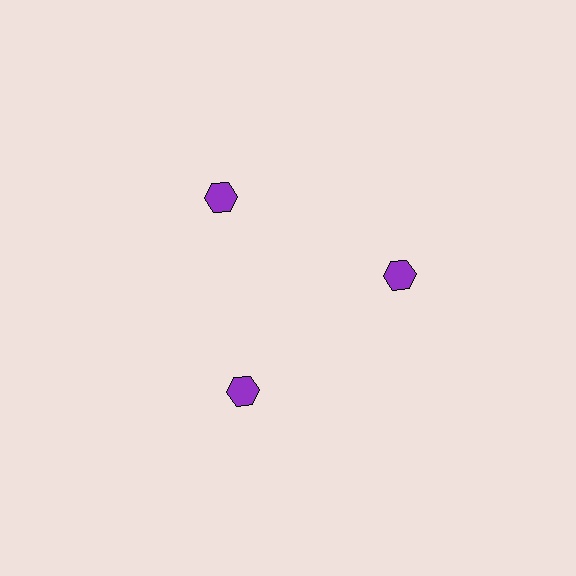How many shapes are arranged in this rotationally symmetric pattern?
There are 3 shapes, arranged in 3 groups of 1.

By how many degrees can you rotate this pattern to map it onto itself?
The pattern maps onto itself every 120 degrees of rotation.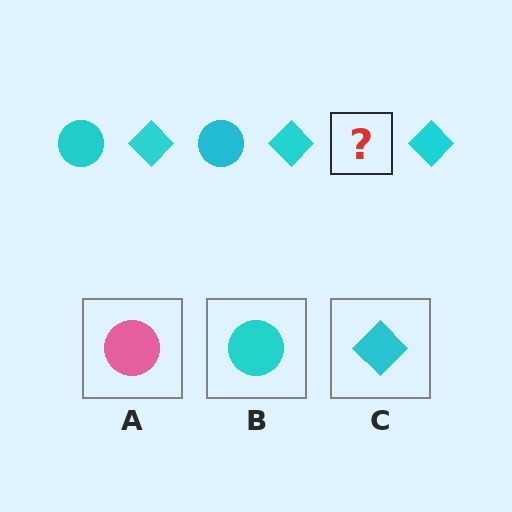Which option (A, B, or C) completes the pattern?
B.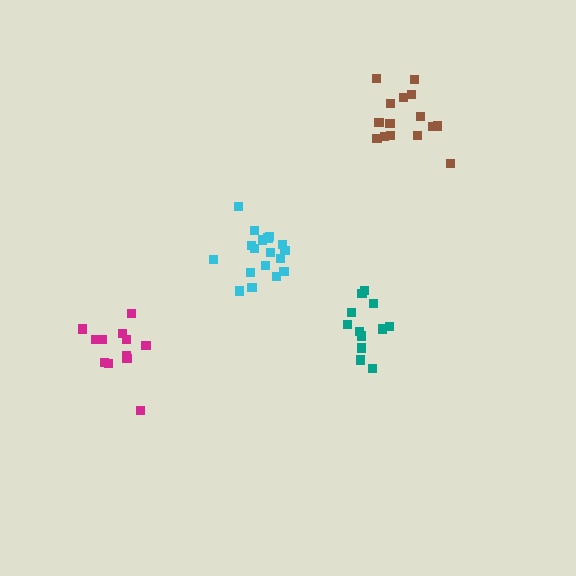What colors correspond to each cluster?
The clusters are colored: cyan, brown, teal, magenta.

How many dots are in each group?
Group 1: 18 dots, Group 2: 15 dots, Group 3: 12 dots, Group 4: 12 dots (57 total).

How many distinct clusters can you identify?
There are 4 distinct clusters.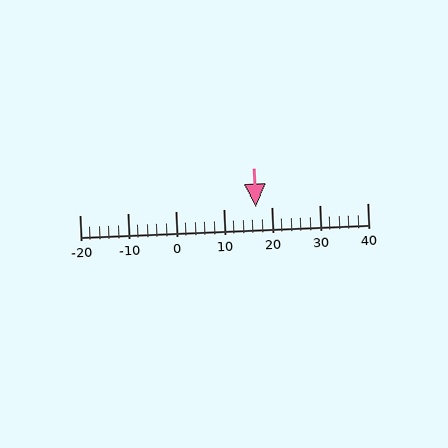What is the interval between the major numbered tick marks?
The major tick marks are spaced 10 units apart.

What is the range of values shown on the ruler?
The ruler shows values from -20 to 40.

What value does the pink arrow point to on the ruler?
The pink arrow points to approximately 17.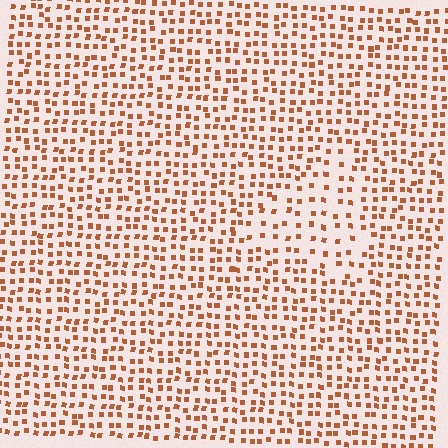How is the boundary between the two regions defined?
The boundary is defined by a change in element density (approximately 1.8x ratio). All elements are the same color, size, and shape.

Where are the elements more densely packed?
The elements are more densely packed outside the triangle boundary.